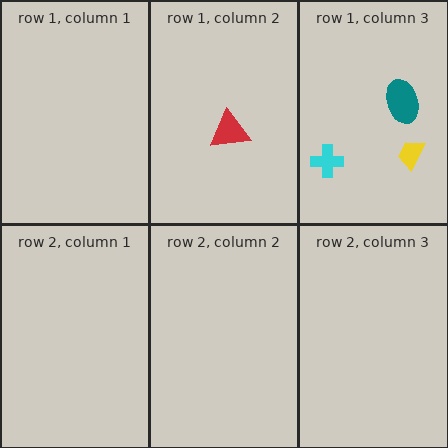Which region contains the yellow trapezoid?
The row 1, column 3 region.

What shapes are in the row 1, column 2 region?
The red triangle.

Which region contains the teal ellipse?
The row 1, column 3 region.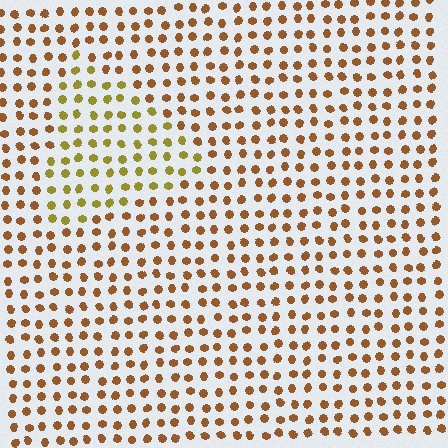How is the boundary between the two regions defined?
The boundary is defined purely by a slight shift in hue (about 32 degrees). Spacing, size, and orientation are identical on both sides.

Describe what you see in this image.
The image is filled with small brown elements in a uniform arrangement. A triangle-shaped region is visible where the elements are tinted to a slightly different hue, forming a subtle color boundary.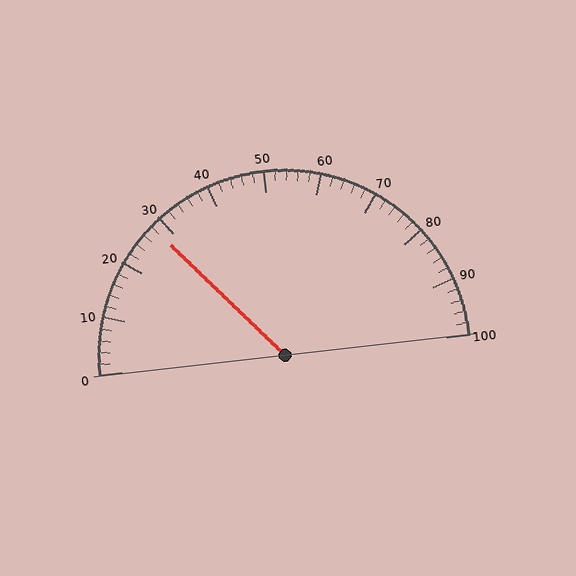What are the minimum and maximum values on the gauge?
The gauge ranges from 0 to 100.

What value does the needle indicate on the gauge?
The needle indicates approximately 28.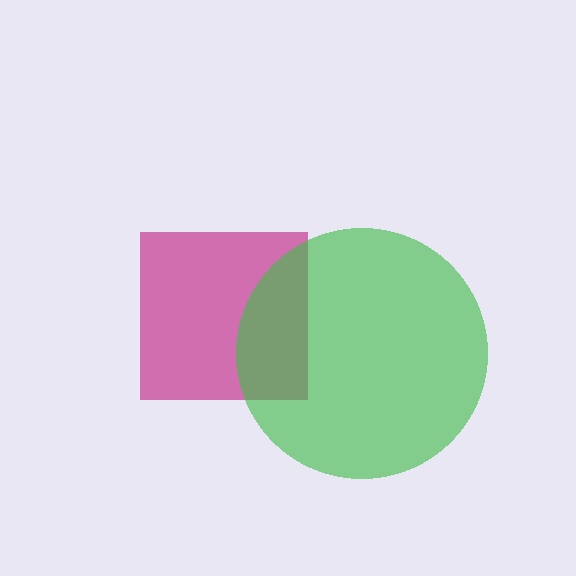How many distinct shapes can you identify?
There are 2 distinct shapes: a magenta square, a green circle.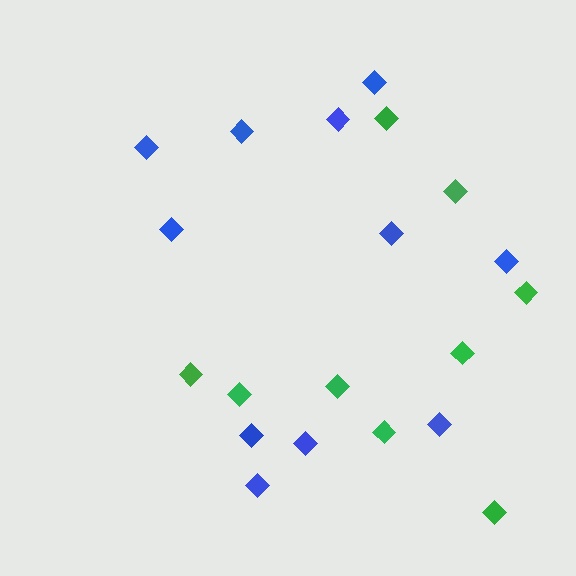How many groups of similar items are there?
There are 2 groups: one group of green diamonds (9) and one group of blue diamonds (11).